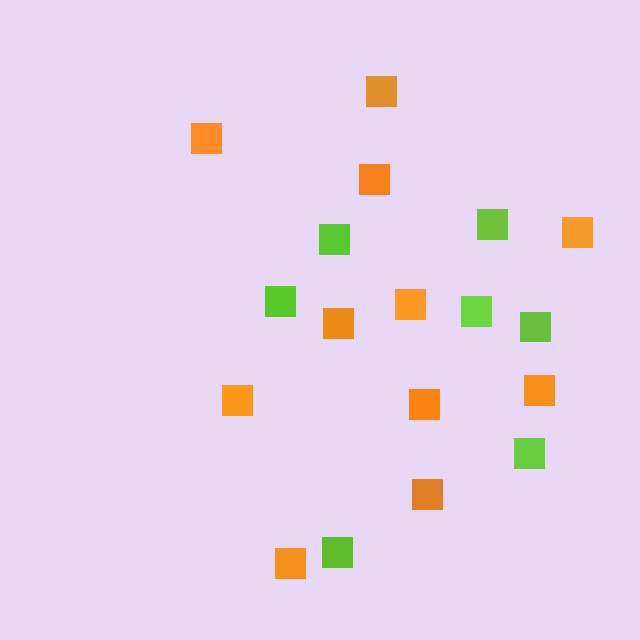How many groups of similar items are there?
There are 2 groups: one group of orange squares (11) and one group of lime squares (7).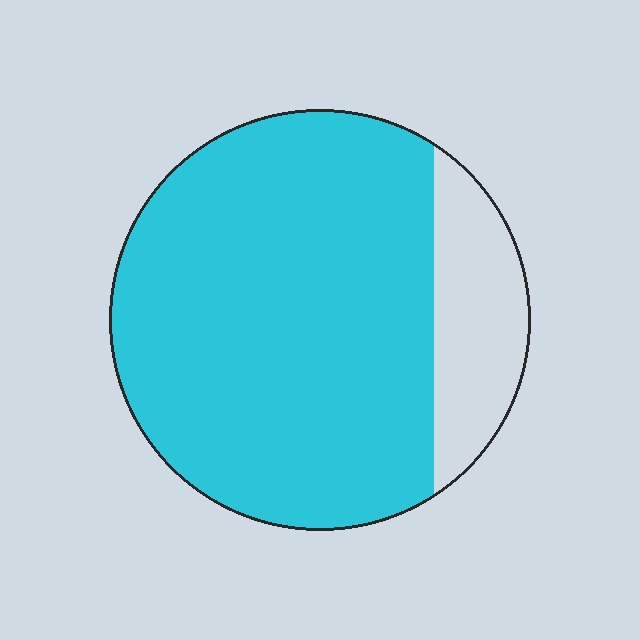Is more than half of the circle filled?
Yes.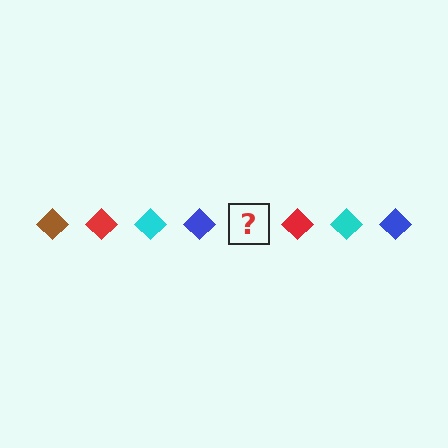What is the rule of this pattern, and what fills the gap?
The rule is that the pattern cycles through brown, red, cyan, blue diamonds. The gap should be filled with a brown diamond.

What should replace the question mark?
The question mark should be replaced with a brown diamond.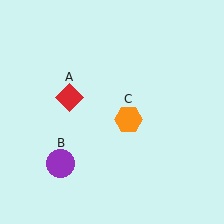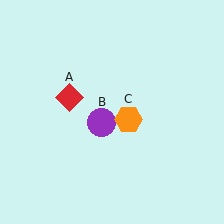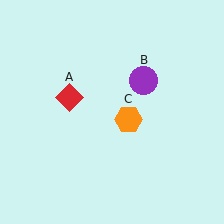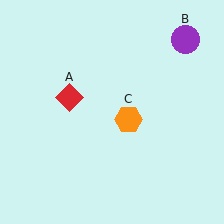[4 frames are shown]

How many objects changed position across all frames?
1 object changed position: purple circle (object B).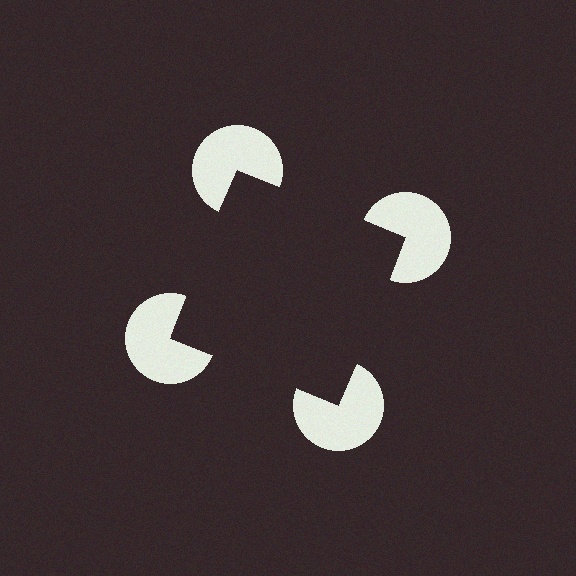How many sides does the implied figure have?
4 sides.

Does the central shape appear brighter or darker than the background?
It typically appears slightly darker than the background, even though no actual brightness change is drawn.